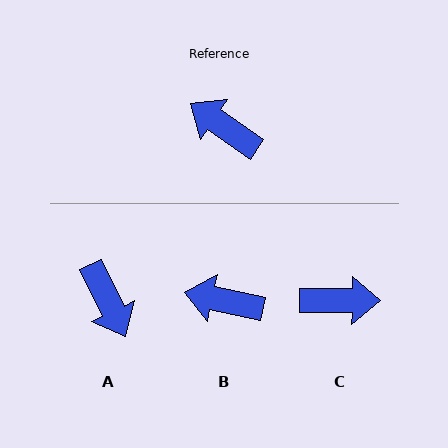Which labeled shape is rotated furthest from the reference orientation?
A, about 150 degrees away.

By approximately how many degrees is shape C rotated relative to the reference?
Approximately 145 degrees clockwise.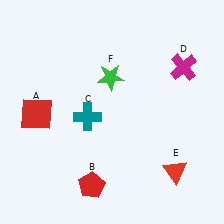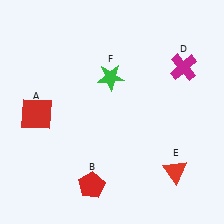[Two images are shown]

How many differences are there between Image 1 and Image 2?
There is 1 difference between the two images.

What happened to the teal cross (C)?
The teal cross (C) was removed in Image 2. It was in the bottom-left area of Image 1.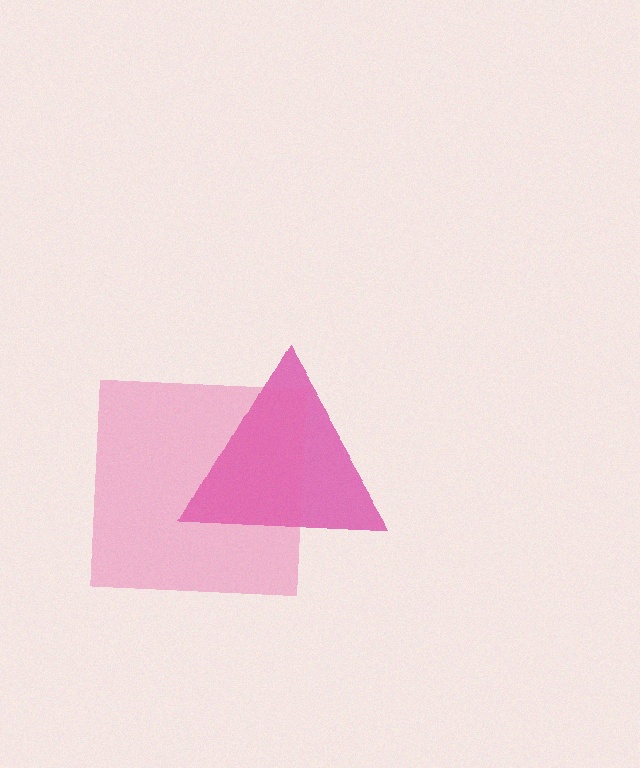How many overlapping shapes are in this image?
There are 2 overlapping shapes in the image.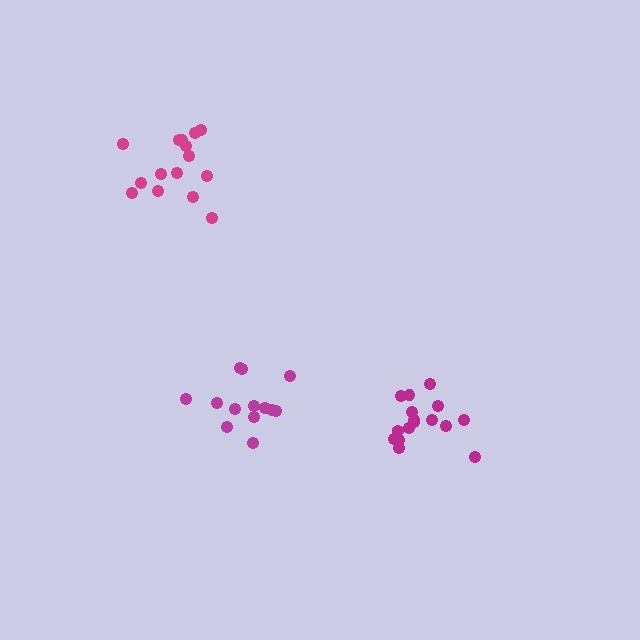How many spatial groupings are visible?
There are 3 spatial groupings.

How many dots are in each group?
Group 1: 13 dots, Group 2: 15 dots, Group 3: 16 dots (44 total).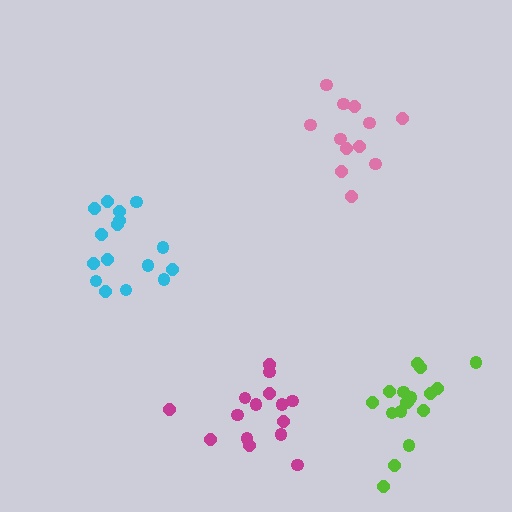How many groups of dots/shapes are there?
There are 4 groups.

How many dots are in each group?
Group 1: 12 dots, Group 2: 16 dots, Group 3: 15 dots, Group 4: 17 dots (60 total).